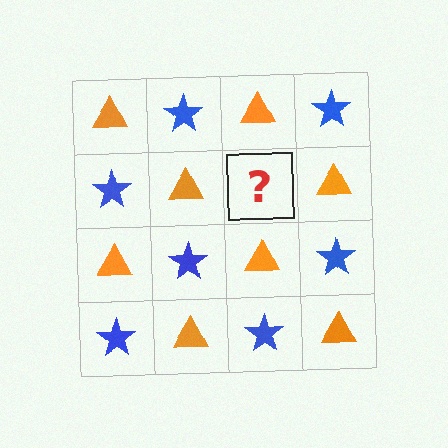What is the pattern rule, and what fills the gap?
The rule is that it alternates orange triangle and blue star in a checkerboard pattern. The gap should be filled with a blue star.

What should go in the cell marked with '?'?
The missing cell should contain a blue star.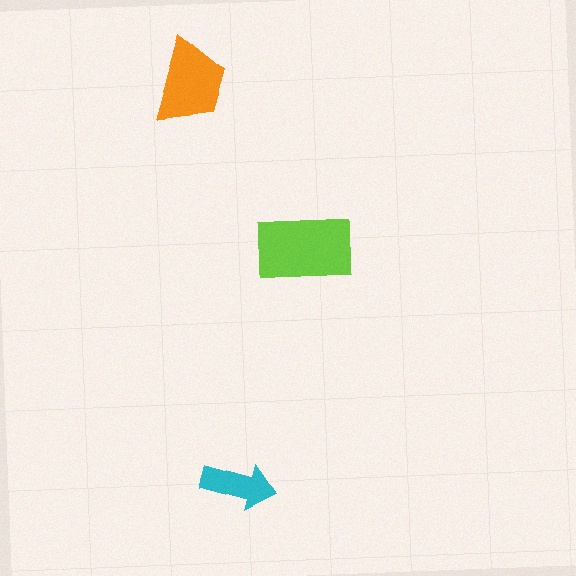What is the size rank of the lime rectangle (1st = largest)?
1st.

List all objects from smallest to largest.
The cyan arrow, the orange trapezoid, the lime rectangle.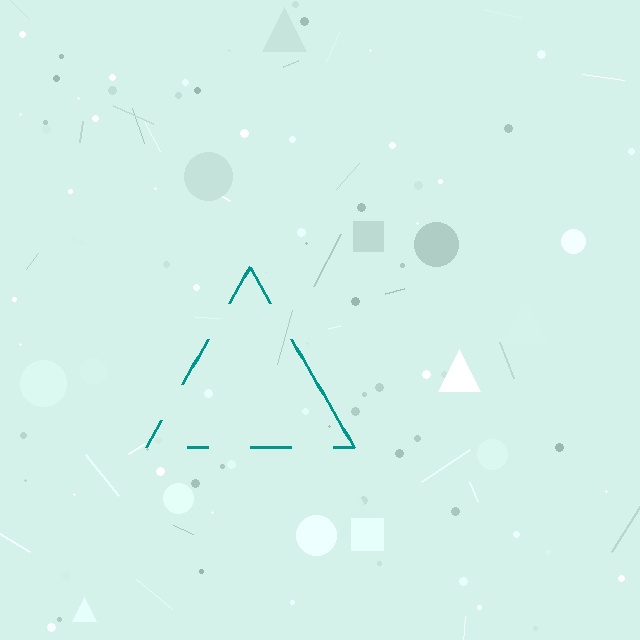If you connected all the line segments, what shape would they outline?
They would outline a triangle.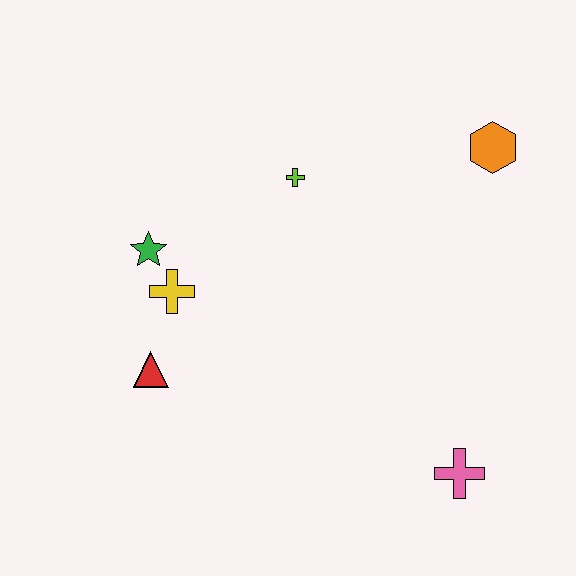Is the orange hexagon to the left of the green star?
No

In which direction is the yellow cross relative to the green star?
The yellow cross is below the green star.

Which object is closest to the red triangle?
The yellow cross is closest to the red triangle.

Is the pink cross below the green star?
Yes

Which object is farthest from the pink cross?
The green star is farthest from the pink cross.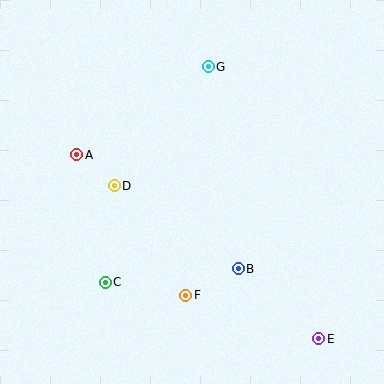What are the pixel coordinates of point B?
Point B is at (238, 269).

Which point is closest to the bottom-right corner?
Point E is closest to the bottom-right corner.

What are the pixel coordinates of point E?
Point E is at (319, 339).